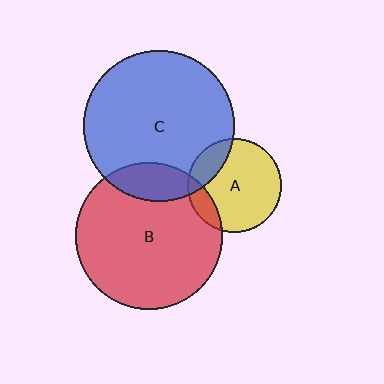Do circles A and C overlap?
Yes.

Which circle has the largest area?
Circle C (blue).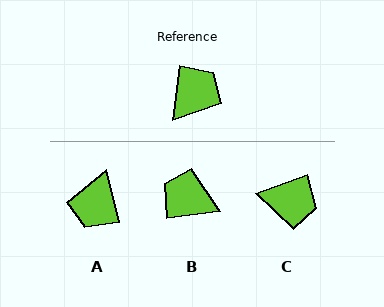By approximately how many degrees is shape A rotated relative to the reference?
Approximately 159 degrees clockwise.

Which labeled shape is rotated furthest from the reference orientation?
A, about 159 degrees away.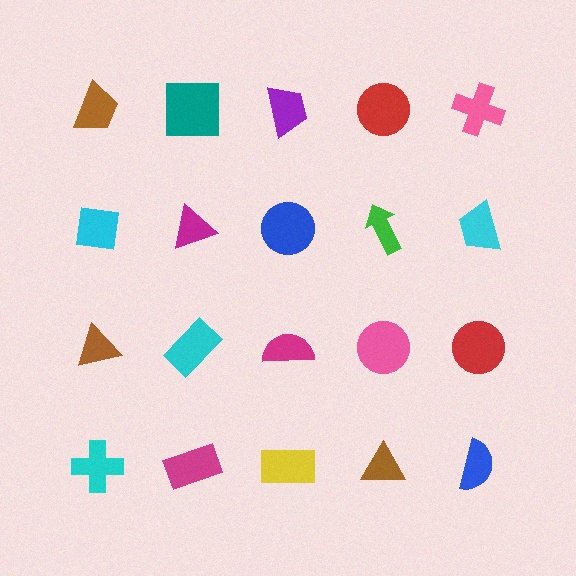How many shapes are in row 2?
5 shapes.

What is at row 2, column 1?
A cyan square.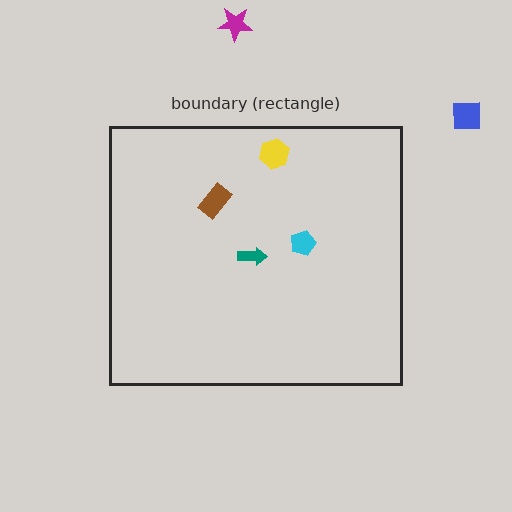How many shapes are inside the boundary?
4 inside, 2 outside.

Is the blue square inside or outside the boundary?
Outside.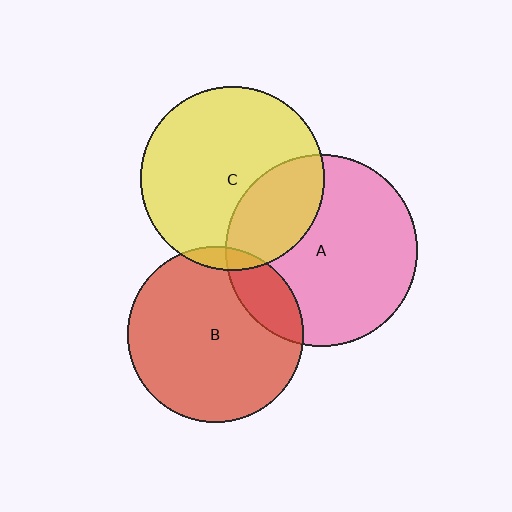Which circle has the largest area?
Circle A (pink).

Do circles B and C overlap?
Yes.